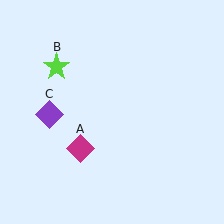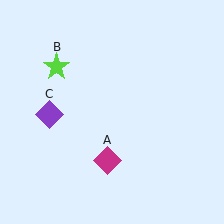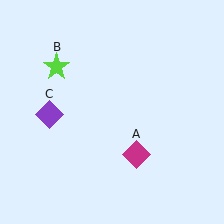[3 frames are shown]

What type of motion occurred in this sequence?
The magenta diamond (object A) rotated counterclockwise around the center of the scene.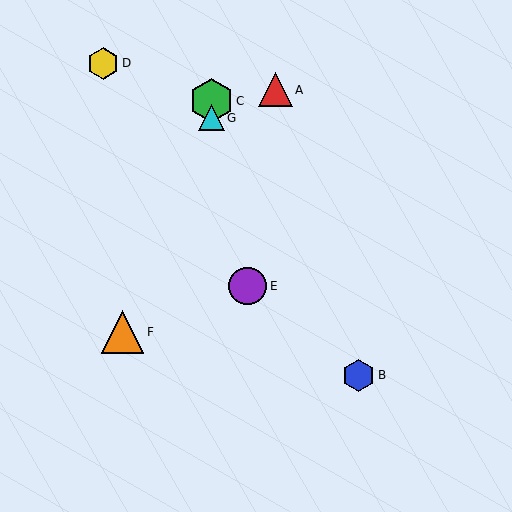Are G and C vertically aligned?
Yes, both are at x≈211.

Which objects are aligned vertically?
Objects C, G are aligned vertically.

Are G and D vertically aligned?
No, G is at x≈211 and D is at x≈103.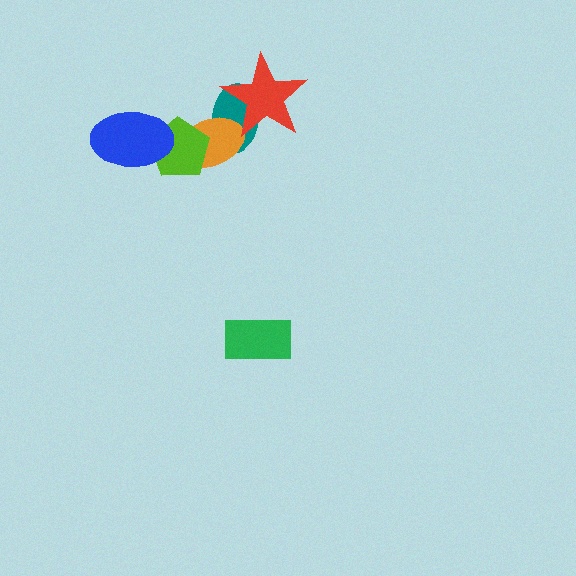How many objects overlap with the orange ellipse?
3 objects overlap with the orange ellipse.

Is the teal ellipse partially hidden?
Yes, it is partially covered by another shape.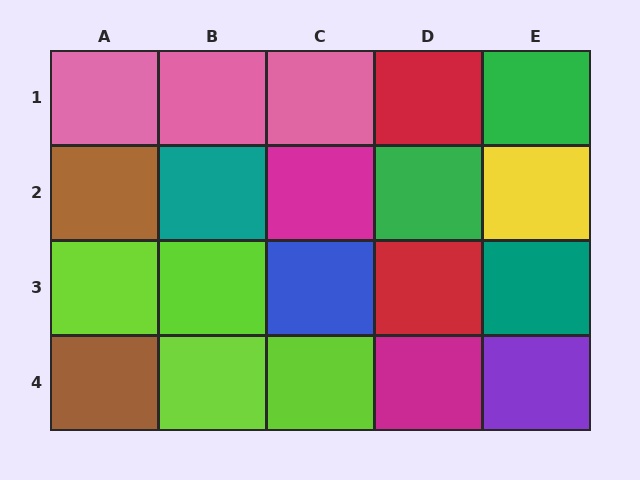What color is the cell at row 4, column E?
Purple.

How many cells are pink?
3 cells are pink.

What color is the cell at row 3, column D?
Red.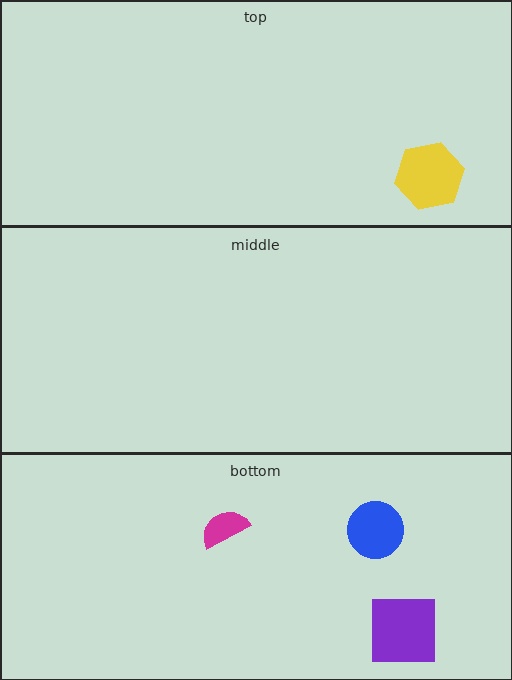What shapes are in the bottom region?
The blue circle, the magenta semicircle, the purple square.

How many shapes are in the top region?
1.